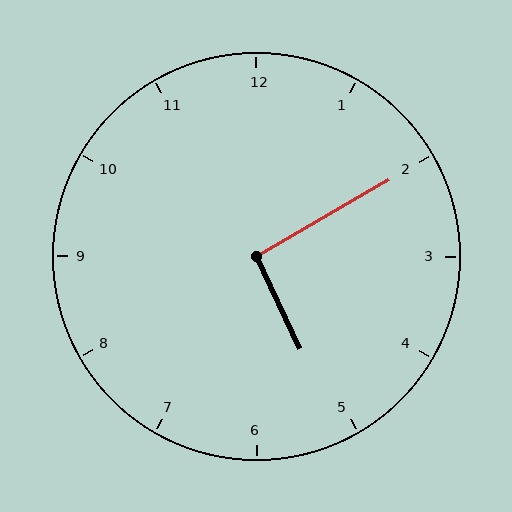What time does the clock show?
5:10.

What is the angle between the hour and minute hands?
Approximately 95 degrees.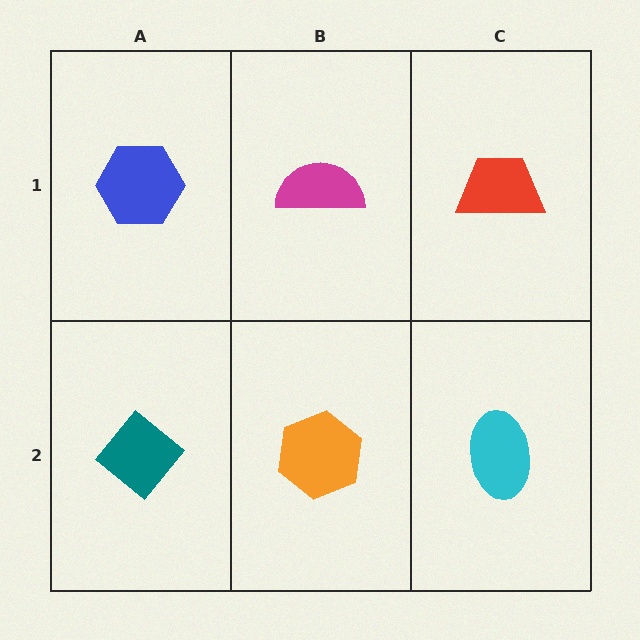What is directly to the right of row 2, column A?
An orange hexagon.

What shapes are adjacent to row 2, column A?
A blue hexagon (row 1, column A), an orange hexagon (row 2, column B).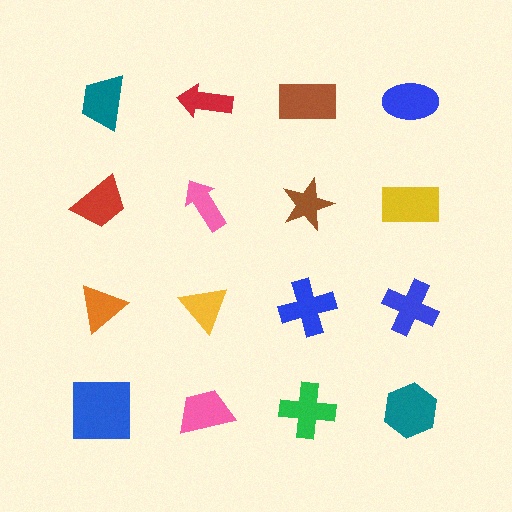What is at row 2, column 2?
A pink arrow.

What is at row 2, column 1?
A red trapezoid.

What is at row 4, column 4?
A teal hexagon.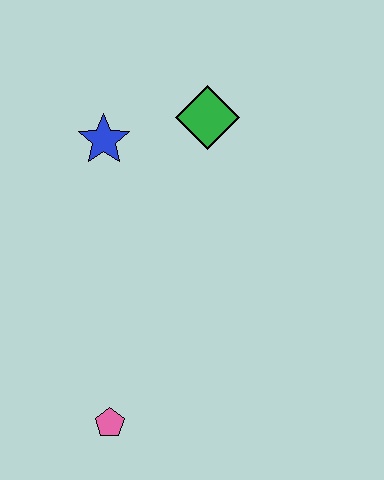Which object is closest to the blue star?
The green diamond is closest to the blue star.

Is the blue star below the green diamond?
Yes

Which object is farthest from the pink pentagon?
The green diamond is farthest from the pink pentagon.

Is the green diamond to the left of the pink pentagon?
No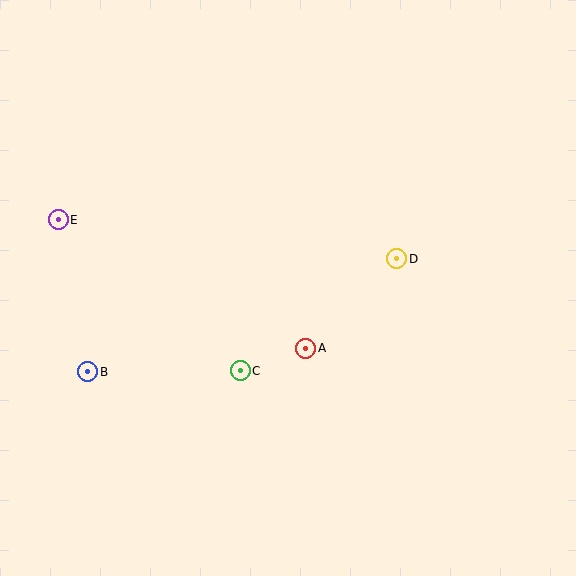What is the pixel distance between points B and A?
The distance between B and A is 219 pixels.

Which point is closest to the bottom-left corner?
Point B is closest to the bottom-left corner.